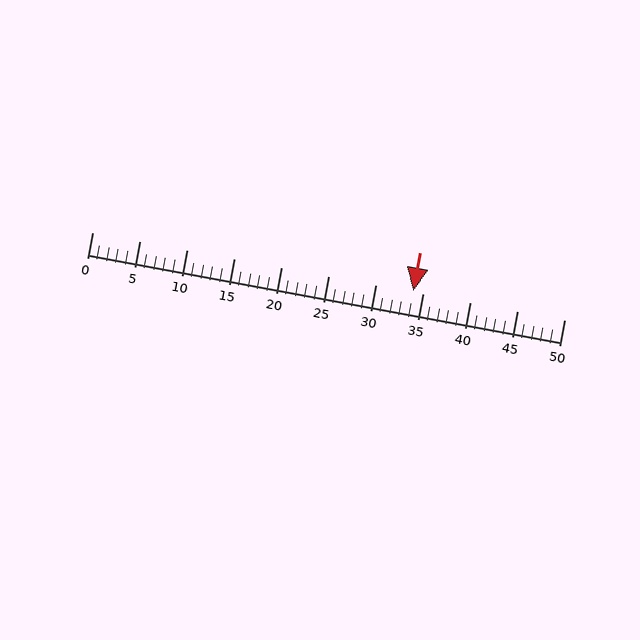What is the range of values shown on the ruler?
The ruler shows values from 0 to 50.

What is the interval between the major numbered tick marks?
The major tick marks are spaced 5 units apart.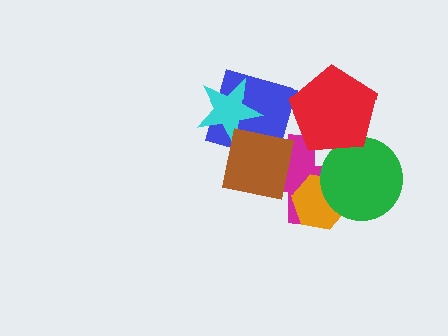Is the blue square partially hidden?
Yes, it is partially covered by another shape.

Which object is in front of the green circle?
The red pentagon is in front of the green circle.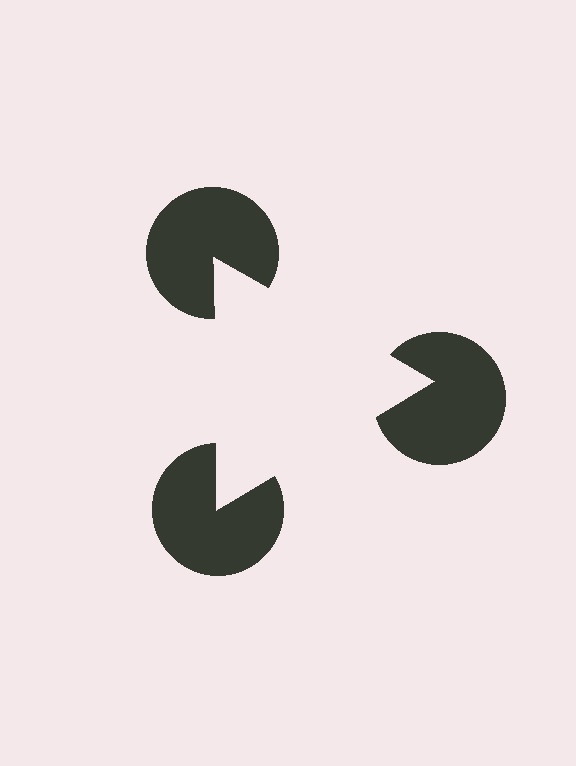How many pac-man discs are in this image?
There are 3 — one at each vertex of the illusory triangle.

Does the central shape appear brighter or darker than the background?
It typically appears slightly brighter than the background, even though no actual brightness change is drawn.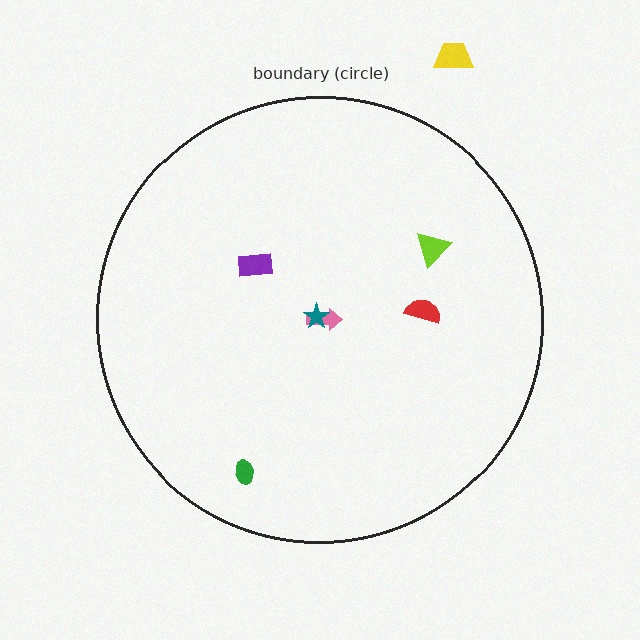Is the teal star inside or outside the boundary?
Inside.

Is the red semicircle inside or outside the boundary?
Inside.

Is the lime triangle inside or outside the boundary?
Inside.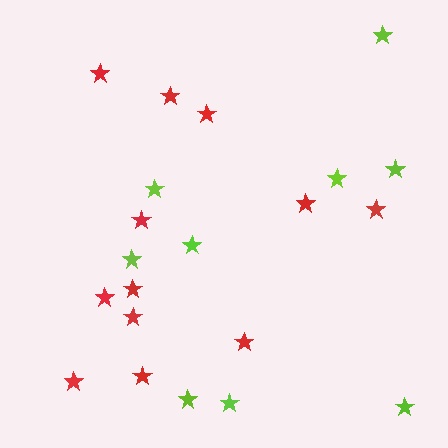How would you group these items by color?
There are 2 groups: one group of red stars (12) and one group of lime stars (9).